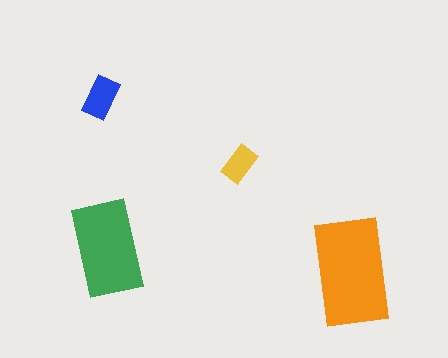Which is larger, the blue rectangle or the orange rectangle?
The orange one.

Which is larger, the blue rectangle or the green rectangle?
The green one.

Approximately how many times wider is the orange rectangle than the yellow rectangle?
About 3 times wider.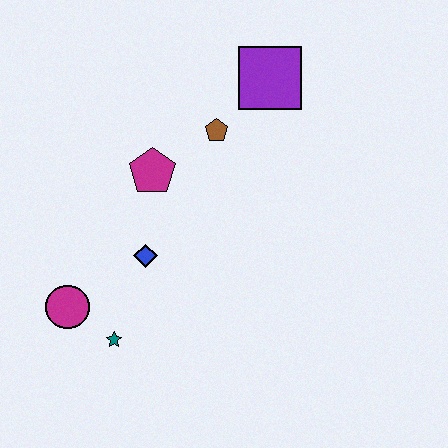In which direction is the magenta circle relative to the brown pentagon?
The magenta circle is below the brown pentagon.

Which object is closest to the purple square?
The brown pentagon is closest to the purple square.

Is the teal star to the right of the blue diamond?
No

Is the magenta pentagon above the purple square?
No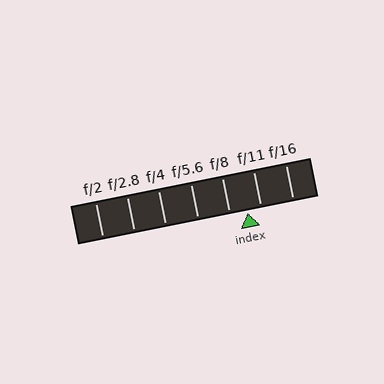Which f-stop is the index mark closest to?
The index mark is closest to f/11.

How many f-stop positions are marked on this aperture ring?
There are 7 f-stop positions marked.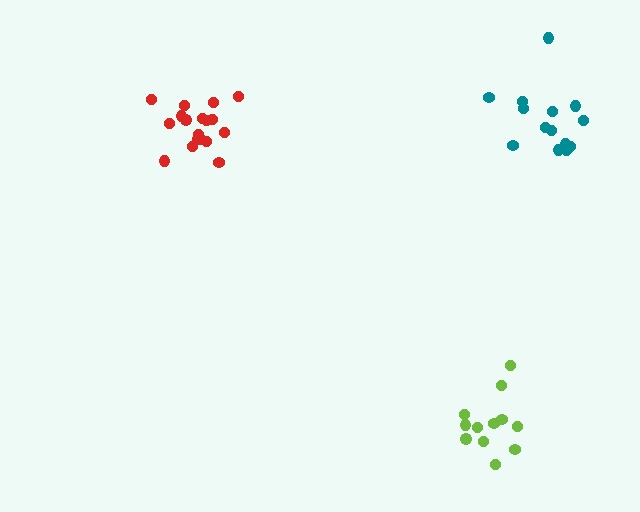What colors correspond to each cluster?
The clusters are colored: red, lime, teal.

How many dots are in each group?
Group 1: 18 dots, Group 2: 12 dots, Group 3: 14 dots (44 total).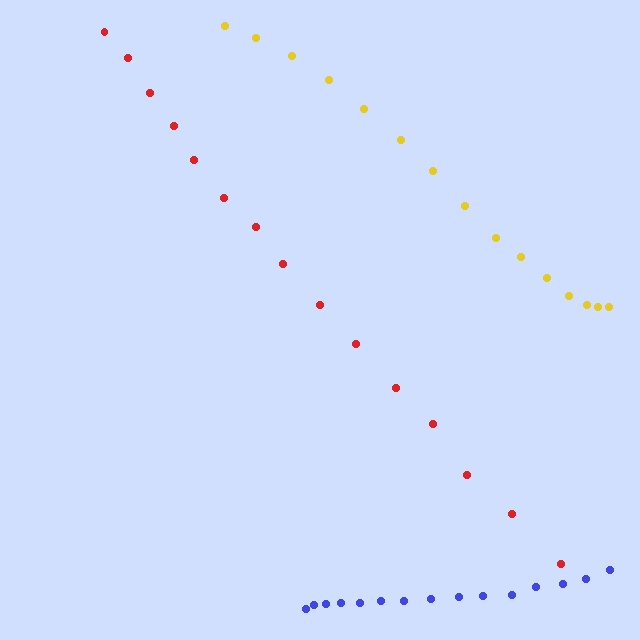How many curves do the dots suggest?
There are 3 distinct paths.